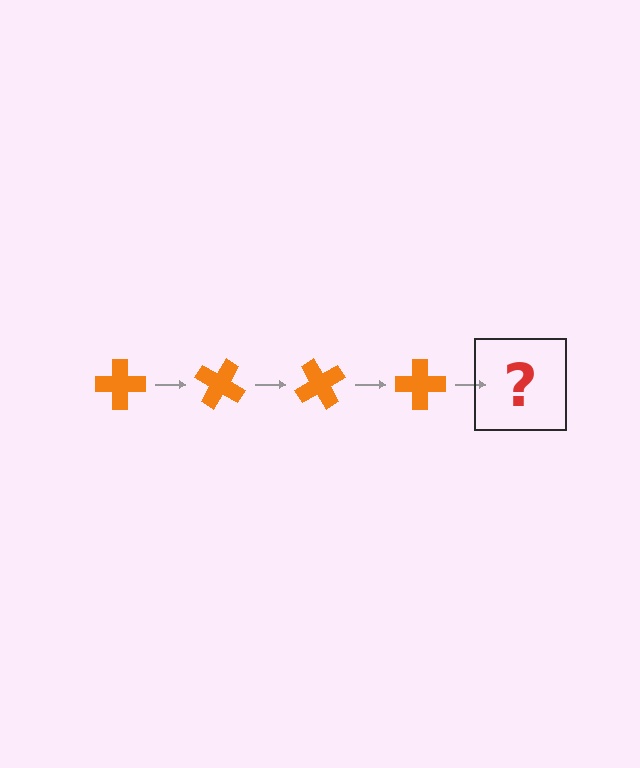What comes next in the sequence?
The next element should be an orange cross rotated 120 degrees.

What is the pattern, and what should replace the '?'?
The pattern is that the cross rotates 30 degrees each step. The '?' should be an orange cross rotated 120 degrees.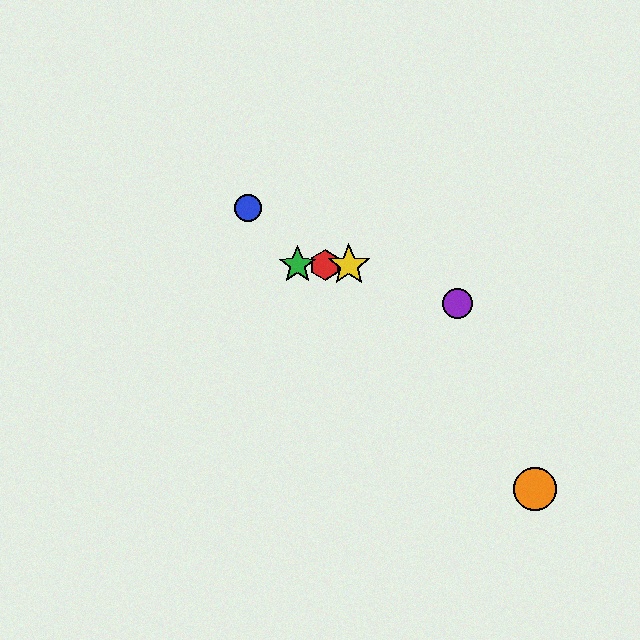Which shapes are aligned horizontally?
The red hexagon, the green star, the yellow star are aligned horizontally.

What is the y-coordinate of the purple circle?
The purple circle is at y≈304.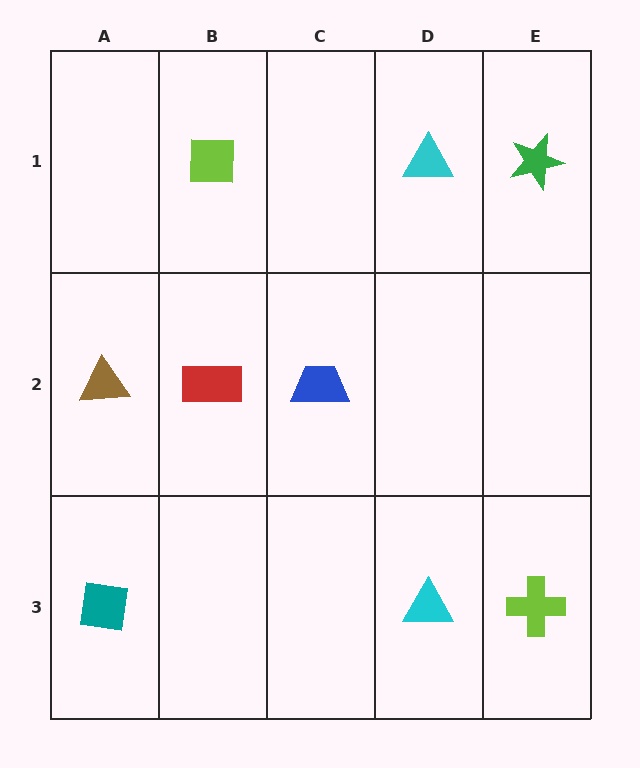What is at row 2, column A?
A brown triangle.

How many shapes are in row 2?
3 shapes.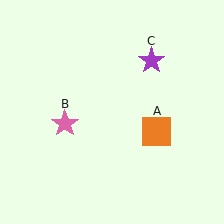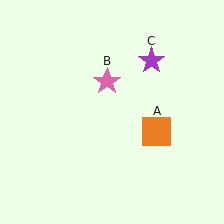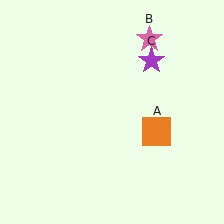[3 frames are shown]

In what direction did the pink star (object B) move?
The pink star (object B) moved up and to the right.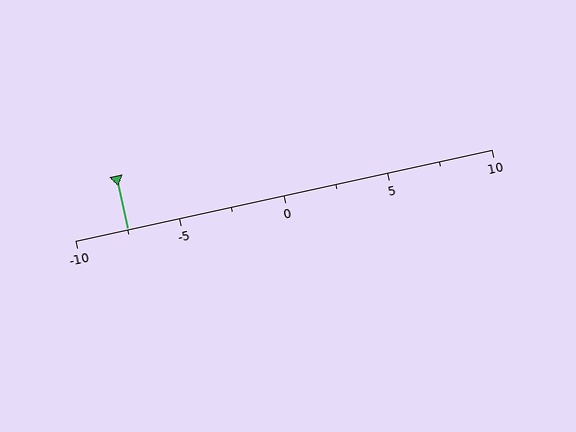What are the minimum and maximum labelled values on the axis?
The axis runs from -10 to 10.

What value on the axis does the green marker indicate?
The marker indicates approximately -7.5.